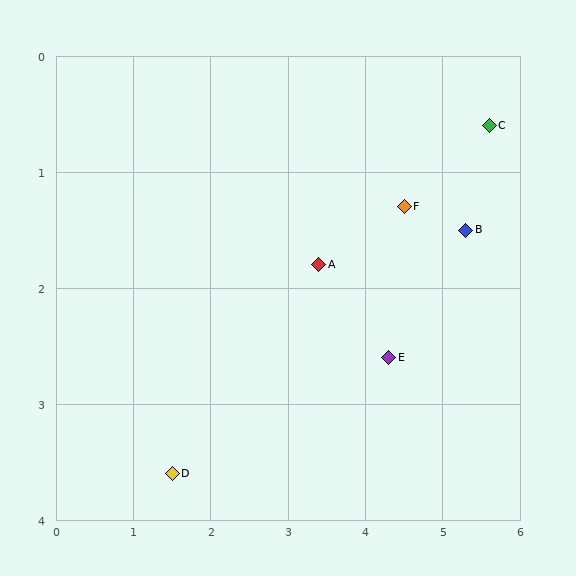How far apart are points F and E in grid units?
Points F and E are about 1.3 grid units apart.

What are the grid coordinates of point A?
Point A is at approximately (3.4, 1.8).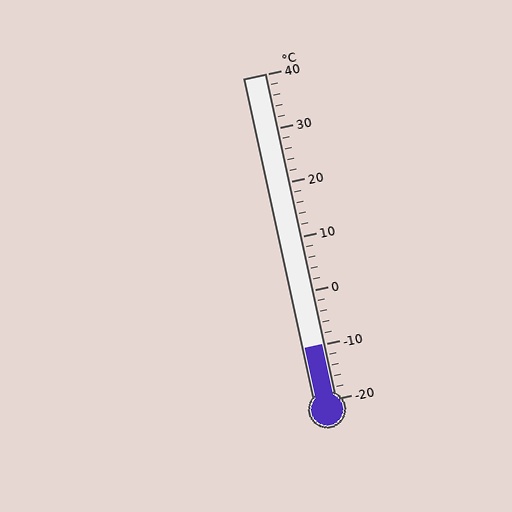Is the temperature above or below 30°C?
The temperature is below 30°C.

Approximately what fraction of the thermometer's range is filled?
The thermometer is filled to approximately 15% of its range.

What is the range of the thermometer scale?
The thermometer scale ranges from -20°C to 40°C.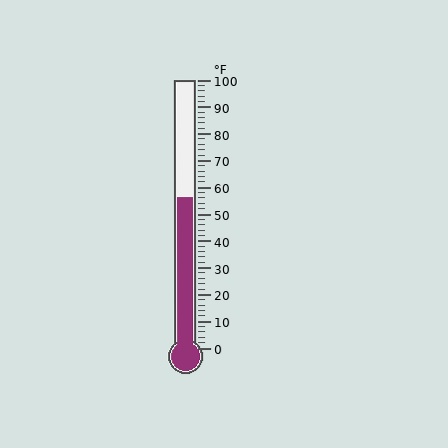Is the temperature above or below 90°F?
The temperature is below 90°F.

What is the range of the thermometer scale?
The thermometer scale ranges from 0°F to 100°F.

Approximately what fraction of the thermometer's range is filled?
The thermometer is filled to approximately 55% of its range.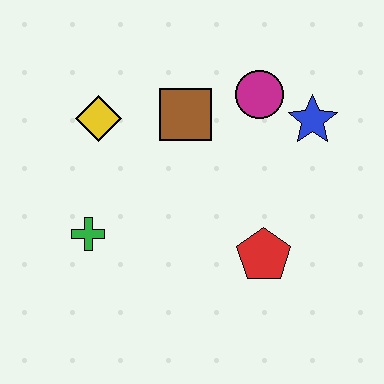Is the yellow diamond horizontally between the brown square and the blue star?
No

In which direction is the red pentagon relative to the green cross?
The red pentagon is to the right of the green cross.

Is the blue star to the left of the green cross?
No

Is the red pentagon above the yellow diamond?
No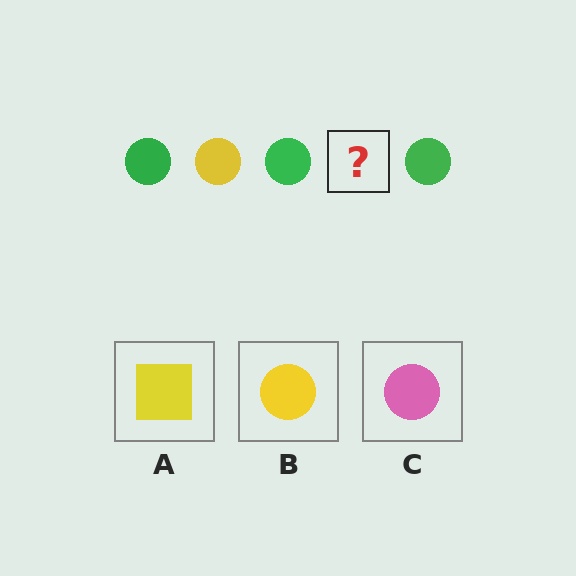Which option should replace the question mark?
Option B.